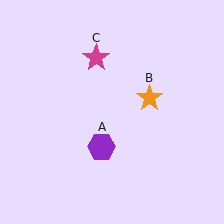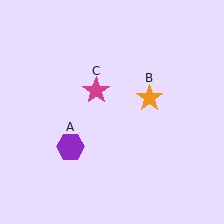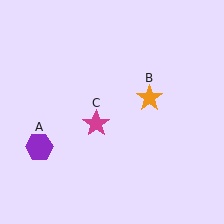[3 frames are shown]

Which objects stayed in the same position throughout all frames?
Orange star (object B) remained stationary.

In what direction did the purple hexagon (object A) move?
The purple hexagon (object A) moved left.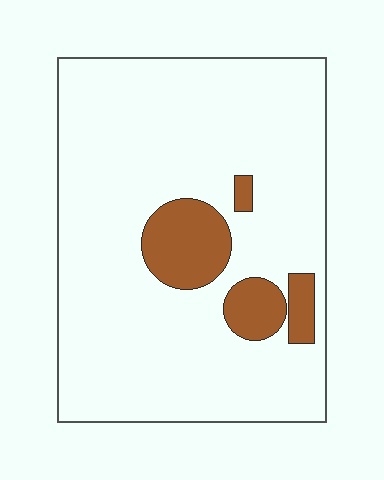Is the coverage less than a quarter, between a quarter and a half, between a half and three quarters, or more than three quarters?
Less than a quarter.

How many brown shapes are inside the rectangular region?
4.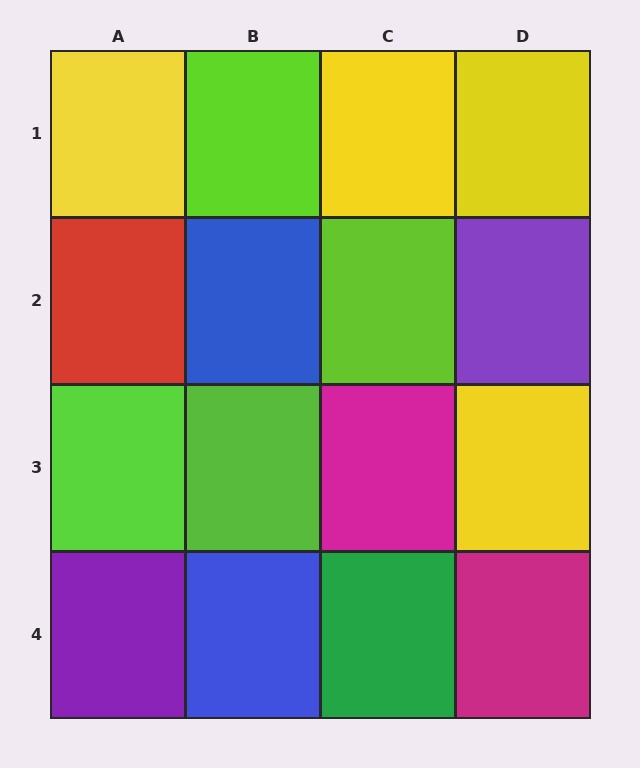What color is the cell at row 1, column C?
Yellow.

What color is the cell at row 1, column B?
Lime.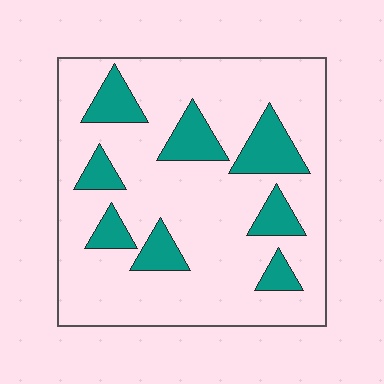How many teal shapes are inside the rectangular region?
8.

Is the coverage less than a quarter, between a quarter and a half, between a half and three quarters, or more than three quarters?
Less than a quarter.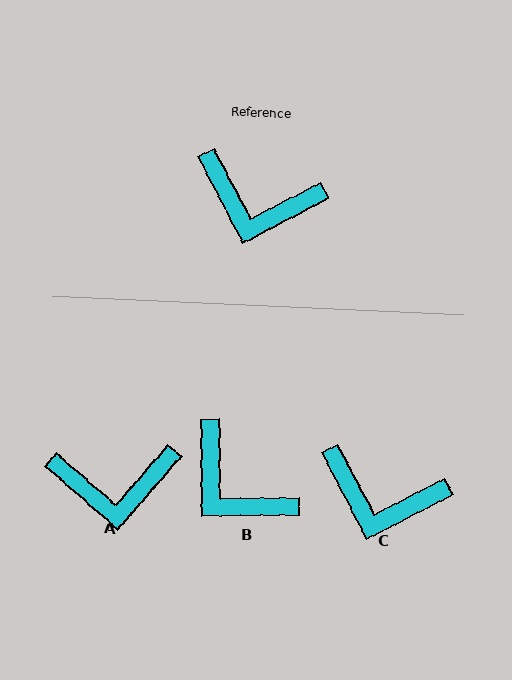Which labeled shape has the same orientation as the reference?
C.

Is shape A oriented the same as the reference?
No, it is off by about 21 degrees.